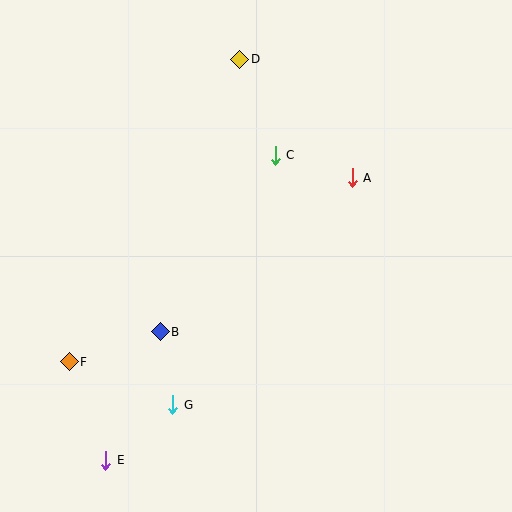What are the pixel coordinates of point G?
Point G is at (173, 405).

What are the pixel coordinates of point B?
Point B is at (160, 332).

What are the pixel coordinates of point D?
Point D is at (240, 59).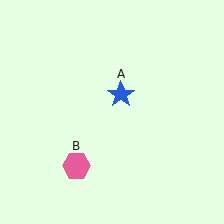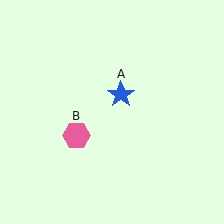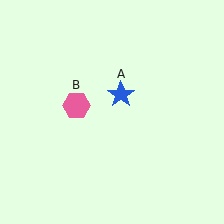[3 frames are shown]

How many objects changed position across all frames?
1 object changed position: pink hexagon (object B).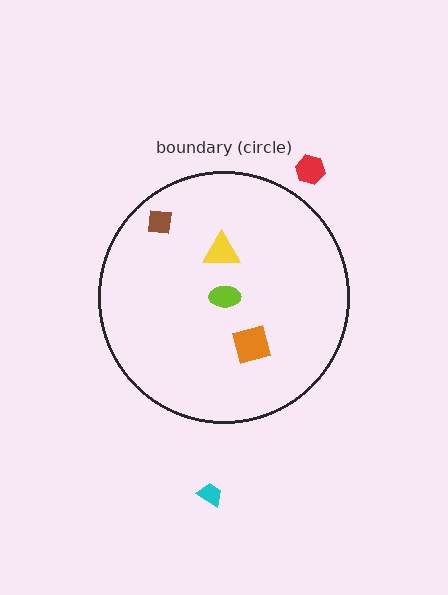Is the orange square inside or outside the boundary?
Inside.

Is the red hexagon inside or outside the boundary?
Outside.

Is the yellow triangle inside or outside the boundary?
Inside.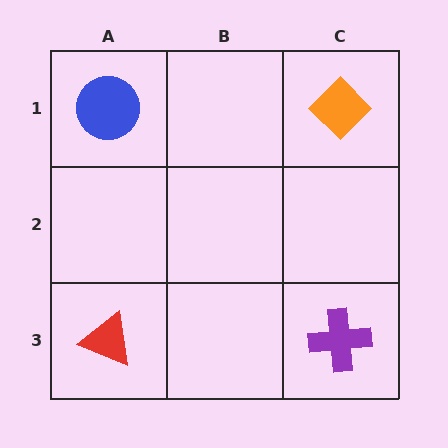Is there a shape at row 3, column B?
No, that cell is empty.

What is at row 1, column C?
An orange diamond.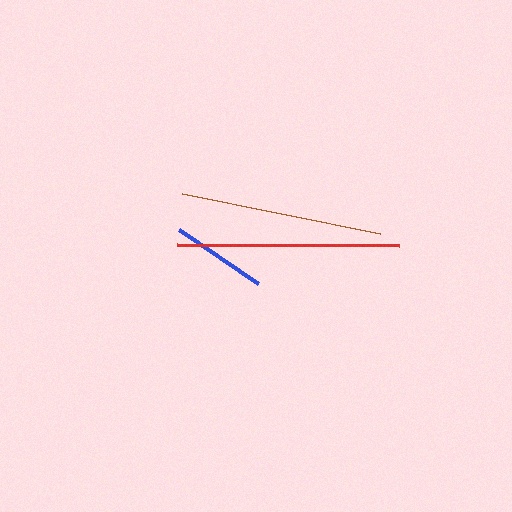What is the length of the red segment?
The red segment is approximately 222 pixels long.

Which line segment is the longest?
The red line is the longest at approximately 222 pixels.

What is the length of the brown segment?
The brown segment is approximately 202 pixels long.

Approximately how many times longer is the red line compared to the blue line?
The red line is approximately 2.3 times the length of the blue line.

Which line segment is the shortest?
The blue line is the shortest at approximately 96 pixels.